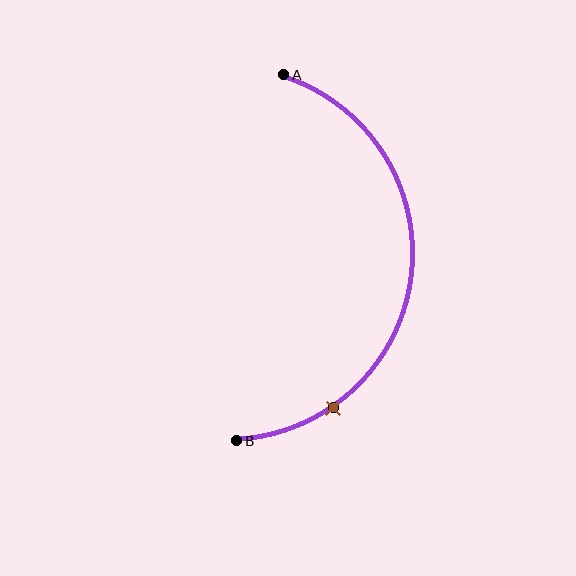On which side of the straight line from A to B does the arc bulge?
The arc bulges to the right of the straight line connecting A and B.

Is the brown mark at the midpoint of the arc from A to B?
No. The brown mark lies on the arc but is closer to endpoint B. The arc midpoint would be at the point on the curve equidistant along the arc from both A and B.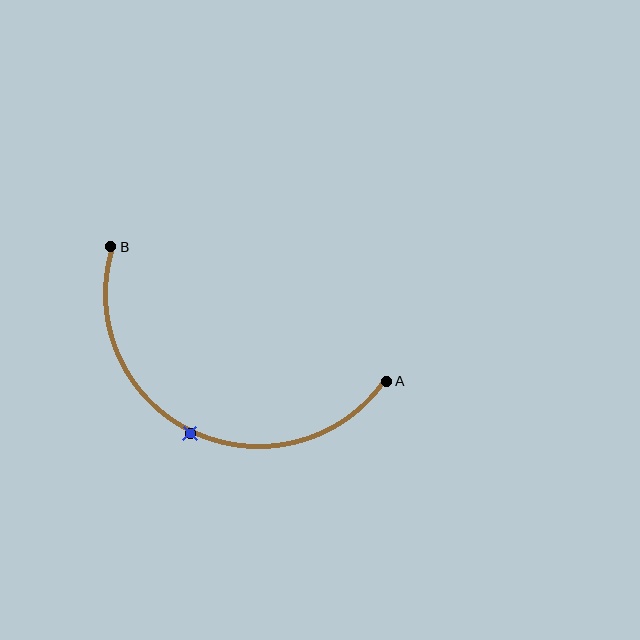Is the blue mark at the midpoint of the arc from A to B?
Yes. The blue mark lies on the arc at equal arc-length from both A and B — it is the arc midpoint.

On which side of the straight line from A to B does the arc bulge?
The arc bulges below the straight line connecting A and B.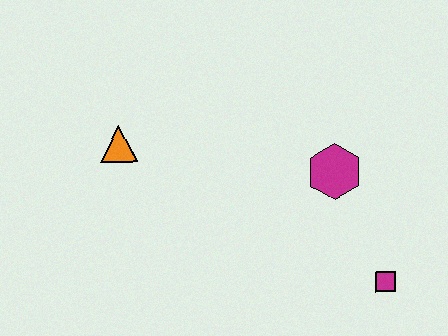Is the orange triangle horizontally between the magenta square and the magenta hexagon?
No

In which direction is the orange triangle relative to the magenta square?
The orange triangle is to the left of the magenta square.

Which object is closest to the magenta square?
The magenta hexagon is closest to the magenta square.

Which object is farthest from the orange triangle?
The magenta square is farthest from the orange triangle.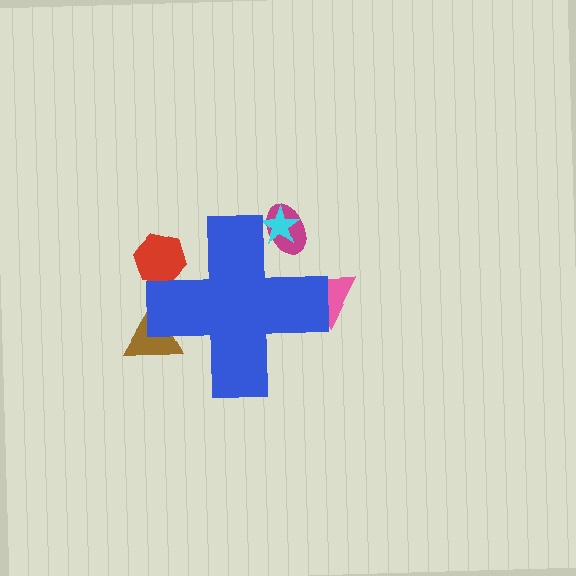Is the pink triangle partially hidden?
Yes, the pink triangle is partially hidden behind the blue cross.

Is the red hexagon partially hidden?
Yes, the red hexagon is partially hidden behind the blue cross.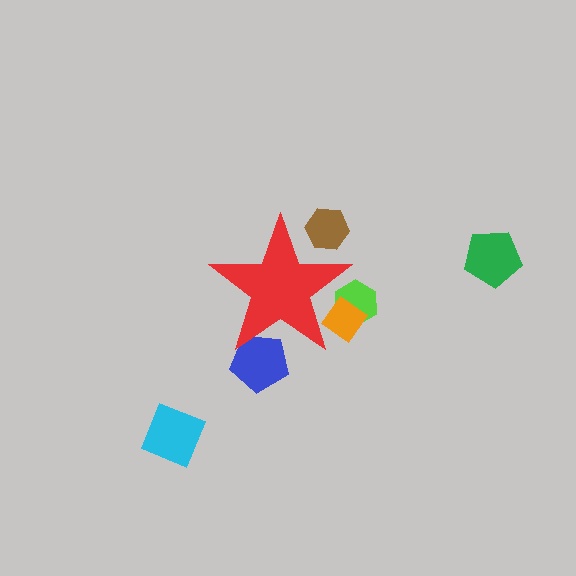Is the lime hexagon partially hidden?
Yes, the lime hexagon is partially hidden behind the red star.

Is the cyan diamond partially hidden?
No, the cyan diamond is fully visible.